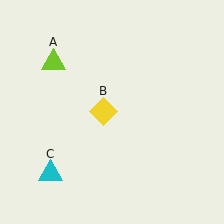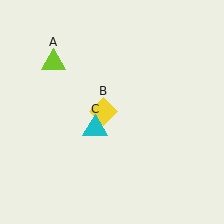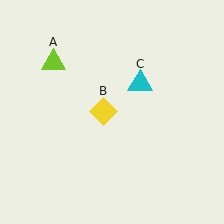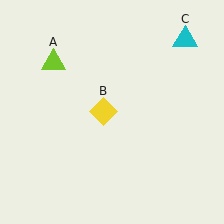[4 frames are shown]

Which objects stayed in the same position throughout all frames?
Lime triangle (object A) and yellow diamond (object B) remained stationary.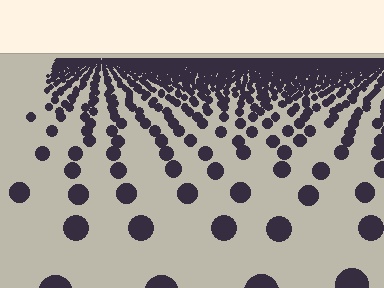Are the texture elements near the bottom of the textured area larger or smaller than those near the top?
Larger. Near the bottom, elements are closer to the viewer and appear at a bigger on-screen size.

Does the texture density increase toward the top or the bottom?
Density increases toward the top.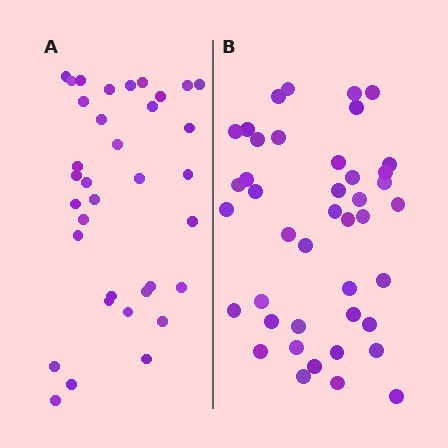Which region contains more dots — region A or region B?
Region B (the right region) has more dots.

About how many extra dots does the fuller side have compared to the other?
Region B has roughly 8 or so more dots than region A.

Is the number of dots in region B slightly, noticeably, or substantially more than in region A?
Region B has only slightly more — the two regions are fairly close. The ratio is roughly 1.2 to 1.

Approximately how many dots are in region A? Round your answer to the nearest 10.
About 40 dots. (The exact count is 35, which rounds to 40.)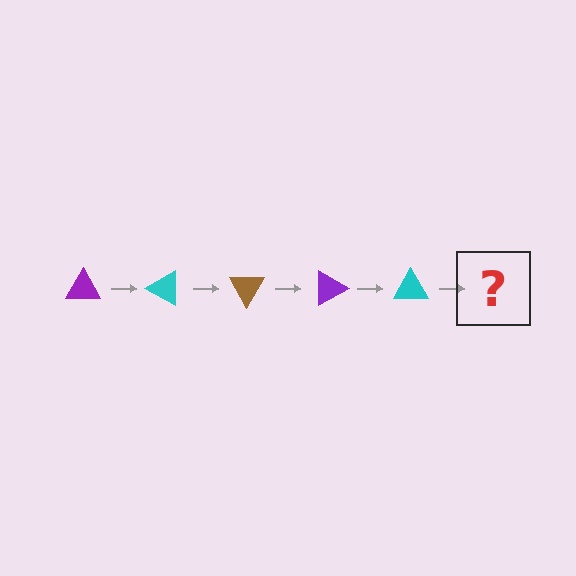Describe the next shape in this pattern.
It should be a brown triangle, rotated 150 degrees from the start.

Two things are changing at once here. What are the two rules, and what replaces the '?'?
The two rules are that it rotates 30 degrees each step and the color cycles through purple, cyan, and brown. The '?' should be a brown triangle, rotated 150 degrees from the start.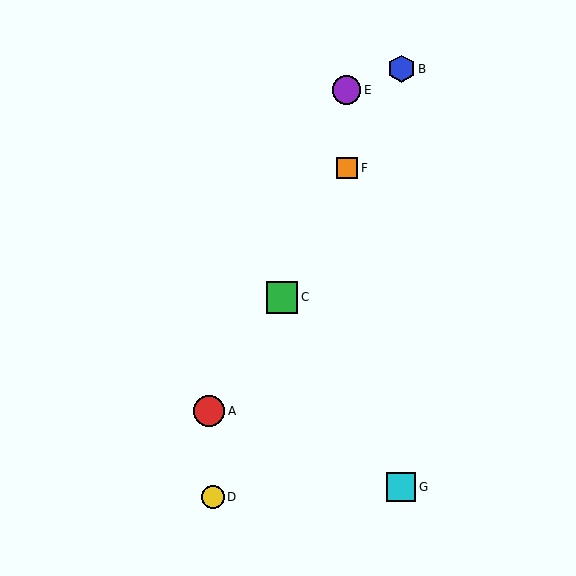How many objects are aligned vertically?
2 objects (B, G) are aligned vertically.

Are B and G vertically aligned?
Yes, both are at x≈402.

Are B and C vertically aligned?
No, B is at x≈402 and C is at x≈282.